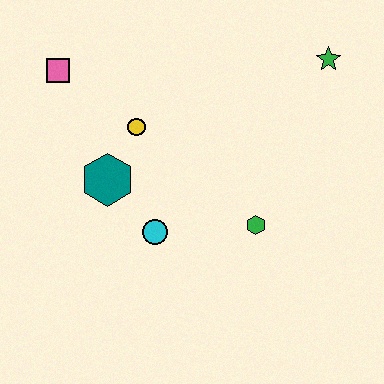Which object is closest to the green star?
The green hexagon is closest to the green star.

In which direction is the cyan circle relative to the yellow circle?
The cyan circle is below the yellow circle.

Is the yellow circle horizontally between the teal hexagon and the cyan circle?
Yes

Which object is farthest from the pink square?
The green star is farthest from the pink square.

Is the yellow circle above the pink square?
No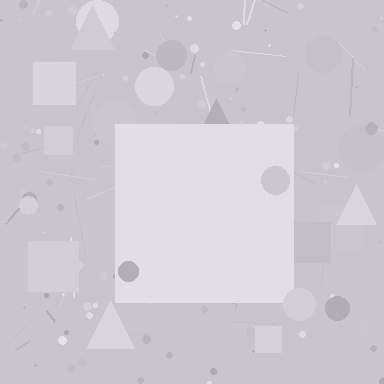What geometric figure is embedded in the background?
A square is embedded in the background.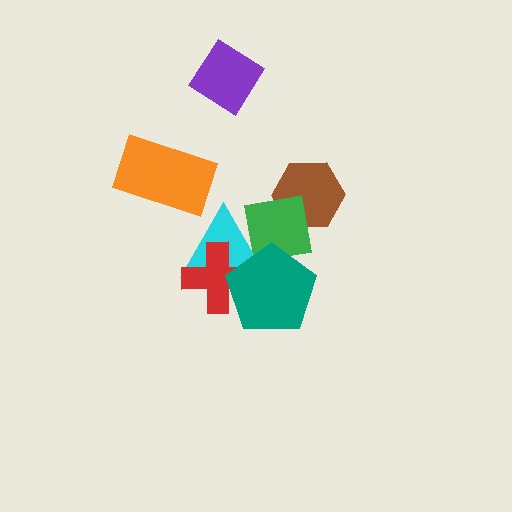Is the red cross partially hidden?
Yes, it is partially covered by another shape.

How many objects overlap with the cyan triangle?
3 objects overlap with the cyan triangle.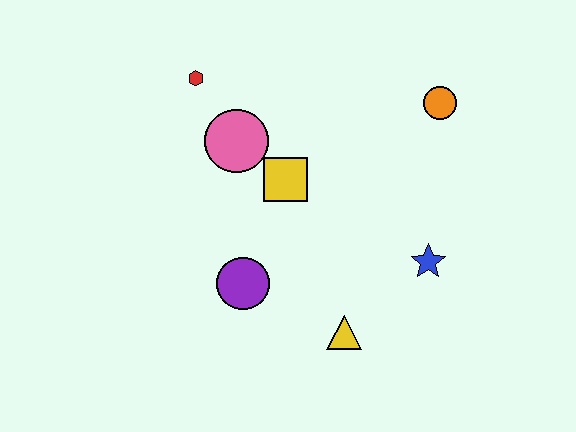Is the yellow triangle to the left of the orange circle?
Yes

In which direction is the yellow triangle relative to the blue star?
The yellow triangle is to the left of the blue star.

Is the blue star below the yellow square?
Yes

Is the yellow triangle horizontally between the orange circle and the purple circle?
Yes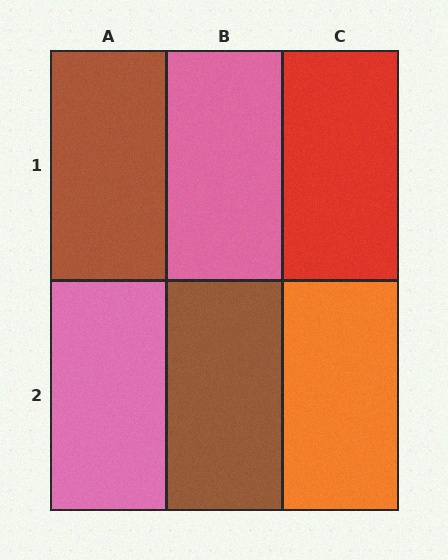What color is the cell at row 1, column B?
Pink.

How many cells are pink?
2 cells are pink.